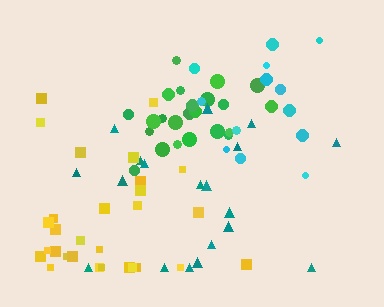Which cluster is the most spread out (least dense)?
Teal.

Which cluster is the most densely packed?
Green.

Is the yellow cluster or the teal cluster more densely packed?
Yellow.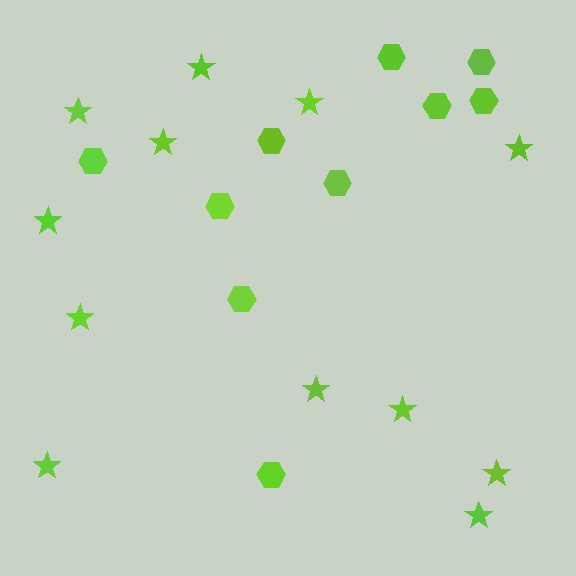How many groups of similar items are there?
There are 2 groups: one group of hexagons (10) and one group of stars (12).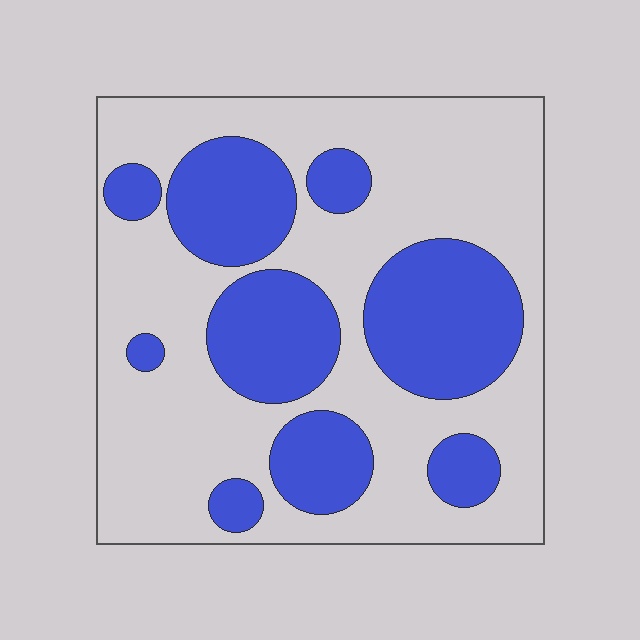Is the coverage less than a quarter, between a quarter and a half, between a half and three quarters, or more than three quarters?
Between a quarter and a half.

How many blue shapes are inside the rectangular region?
9.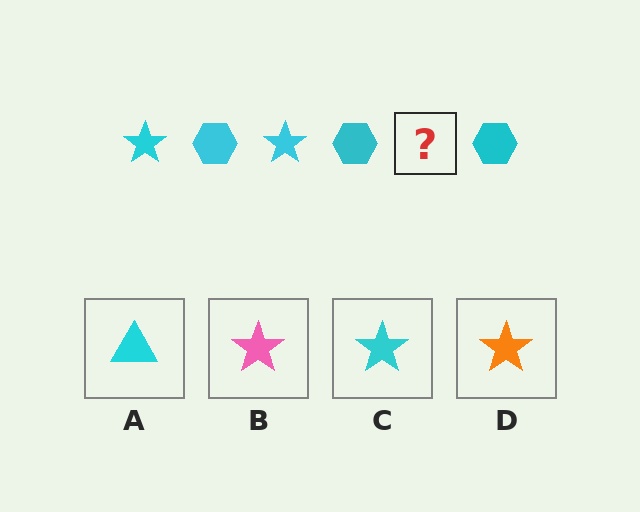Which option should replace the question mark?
Option C.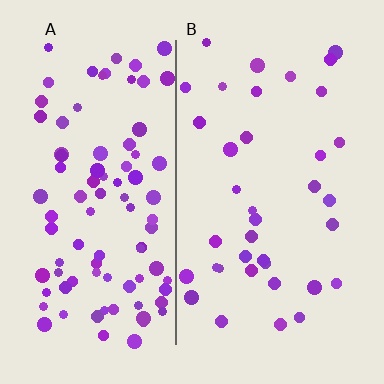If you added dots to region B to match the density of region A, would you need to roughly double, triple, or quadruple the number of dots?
Approximately double.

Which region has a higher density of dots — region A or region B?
A (the left).